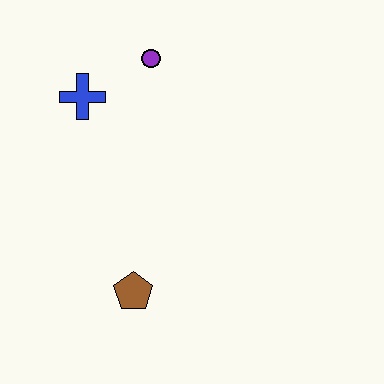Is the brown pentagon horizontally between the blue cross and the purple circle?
Yes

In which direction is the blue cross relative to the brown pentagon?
The blue cross is above the brown pentagon.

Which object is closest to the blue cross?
The purple circle is closest to the blue cross.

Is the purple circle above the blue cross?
Yes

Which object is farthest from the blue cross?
The brown pentagon is farthest from the blue cross.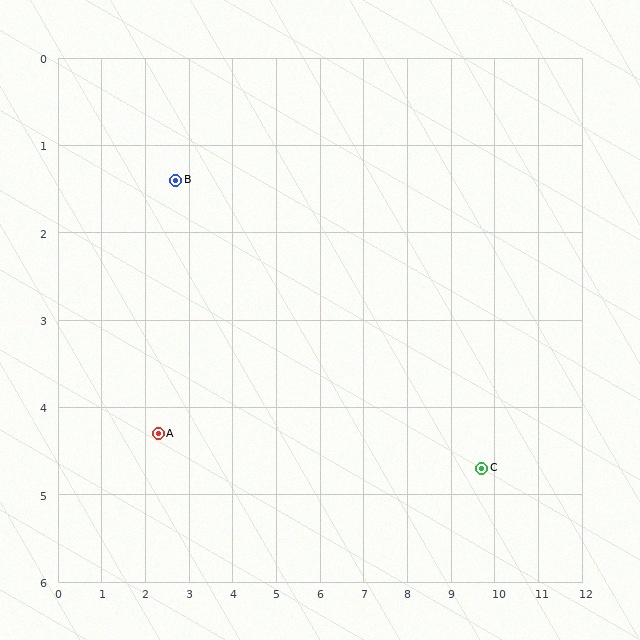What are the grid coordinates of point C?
Point C is at approximately (9.7, 4.7).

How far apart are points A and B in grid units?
Points A and B are about 2.9 grid units apart.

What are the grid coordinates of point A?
Point A is at approximately (2.3, 4.3).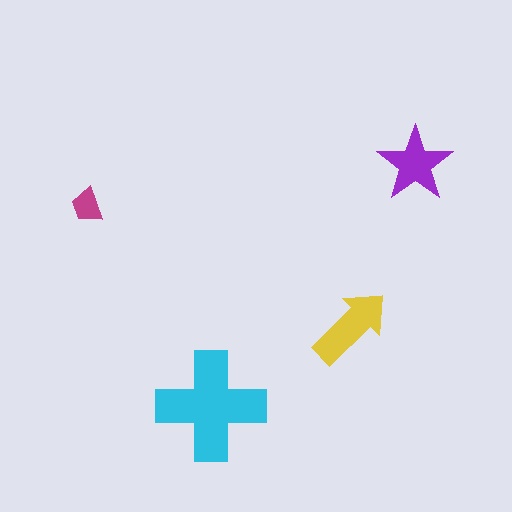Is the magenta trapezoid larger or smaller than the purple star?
Smaller.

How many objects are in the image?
There are 4 objects in the image.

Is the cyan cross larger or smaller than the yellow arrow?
Larger.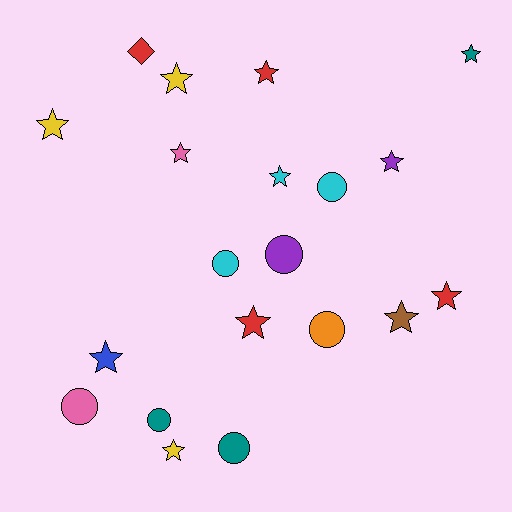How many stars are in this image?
There are 12 stars.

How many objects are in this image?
There are 20 objects.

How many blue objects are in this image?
There is 1 blue object.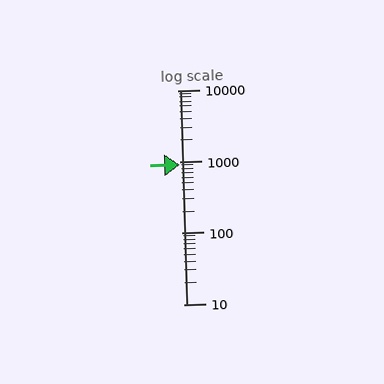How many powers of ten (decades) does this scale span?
The scale spans 3 decades, from 10 to 10000.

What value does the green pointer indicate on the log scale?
The pointer indicates approximately 890.